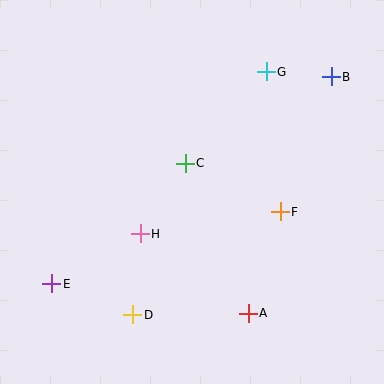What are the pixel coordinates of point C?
Point C is at (185, 163).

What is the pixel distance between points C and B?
The distance between C and B is 170 pixels.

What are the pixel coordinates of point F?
Point F is at (280, 212).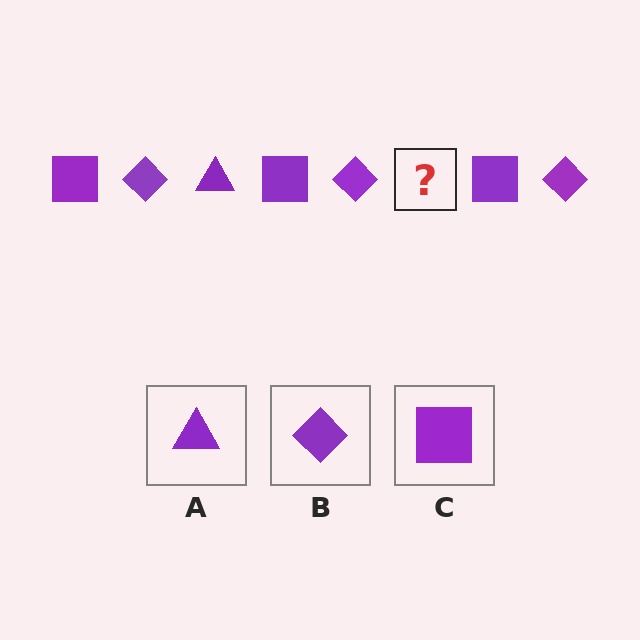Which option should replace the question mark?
Option A.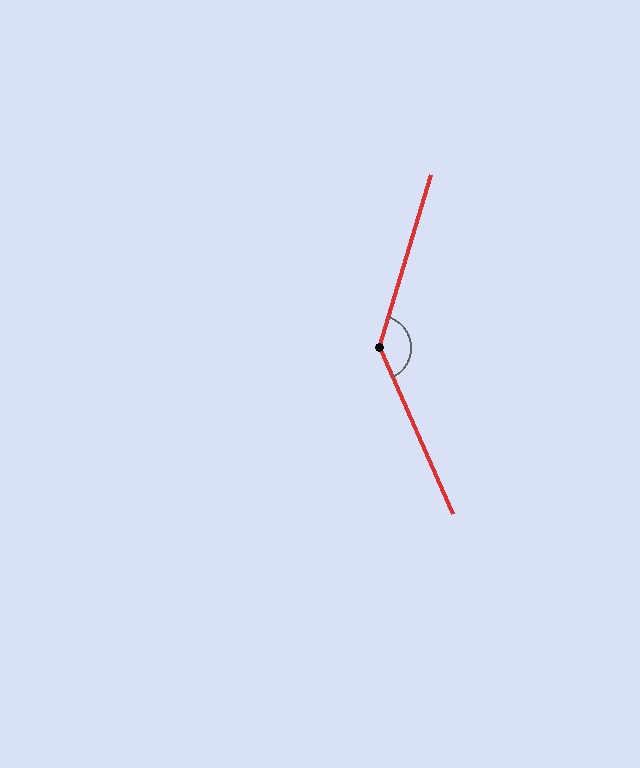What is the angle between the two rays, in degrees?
Approximately 140 degrees.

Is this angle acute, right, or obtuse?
It is obtuse.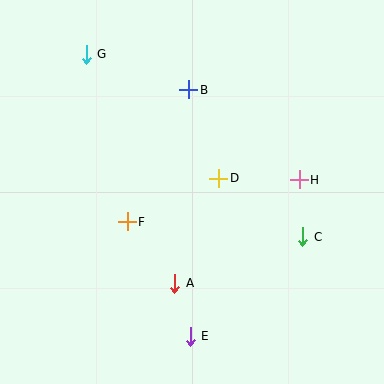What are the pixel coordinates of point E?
Point E is at (190, 336).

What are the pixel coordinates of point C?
Point C is at (303, 237).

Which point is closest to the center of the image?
Point D at (219, 178) is closest to the center.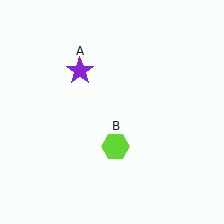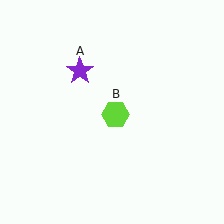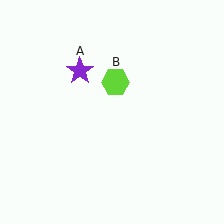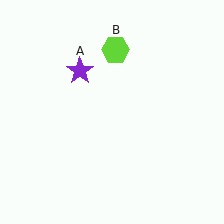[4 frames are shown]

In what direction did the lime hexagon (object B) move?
The lime hexagon (object B) moved up.